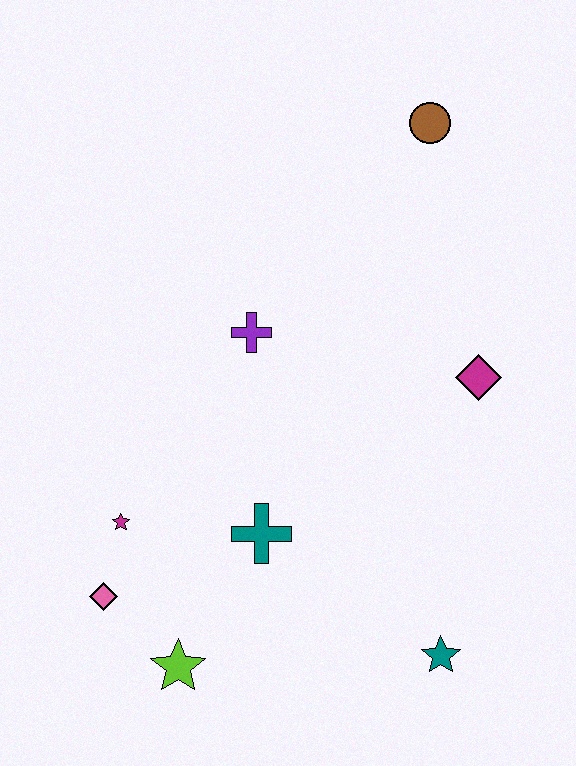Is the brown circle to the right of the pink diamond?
Yes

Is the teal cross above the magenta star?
No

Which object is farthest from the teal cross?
The brown circle is farthest from the teal cross.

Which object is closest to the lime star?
The pink diamond is closest to the lime star.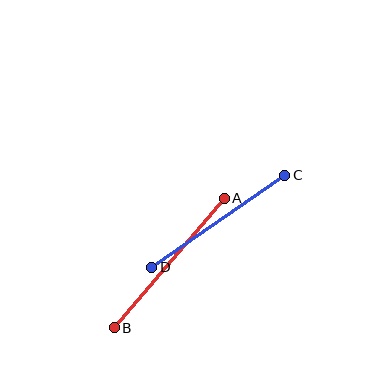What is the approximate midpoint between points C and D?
The midpoint is at approximately (218, 221) pixels.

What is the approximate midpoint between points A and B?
The midpoint is at approximately (169, 263) pixels.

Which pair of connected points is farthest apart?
Points A and B are farthest apart.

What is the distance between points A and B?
The distance is approximately 170 pixels.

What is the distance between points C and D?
The distance is approximately 162 pixels.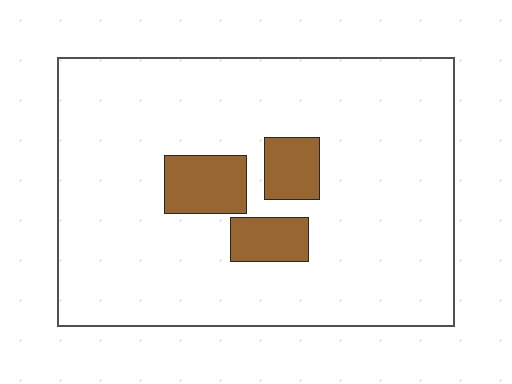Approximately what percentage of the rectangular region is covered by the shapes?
Approximately 10%.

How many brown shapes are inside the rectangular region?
3.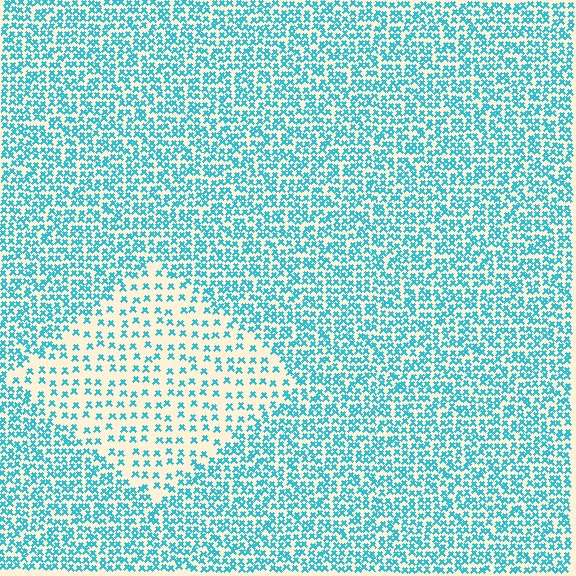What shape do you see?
I see a diamond.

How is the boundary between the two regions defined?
The boundary is defined by a change in element density (approximately 2.3x ratio). All elements are the same color, size, and shape.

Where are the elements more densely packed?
The elements are more densely packed outside the diamond boundary.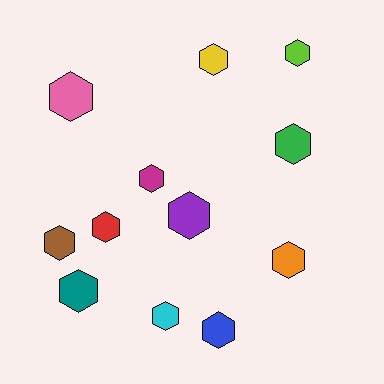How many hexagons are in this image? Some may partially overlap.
There are 12 hexagons.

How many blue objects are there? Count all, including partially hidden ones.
There is 1 blue object.